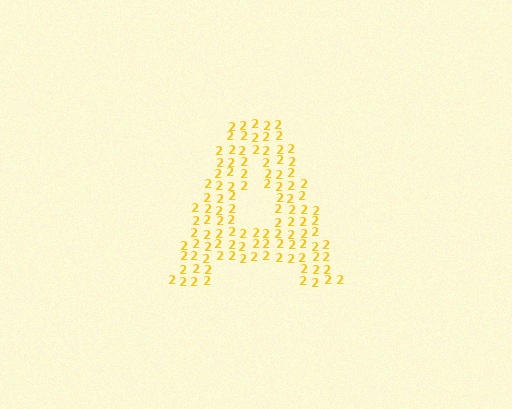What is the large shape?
The large shape is the letter A.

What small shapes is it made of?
It is made of small digit 2's.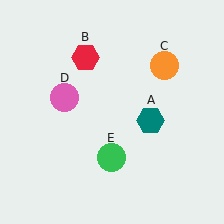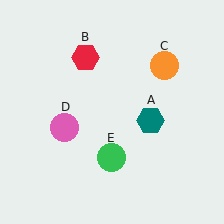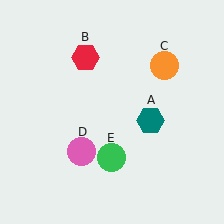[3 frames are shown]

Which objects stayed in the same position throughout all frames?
Teal hexagon (object A) and red hexagon (object B) and orange circle (object C) and green circle (object E) remained stationary.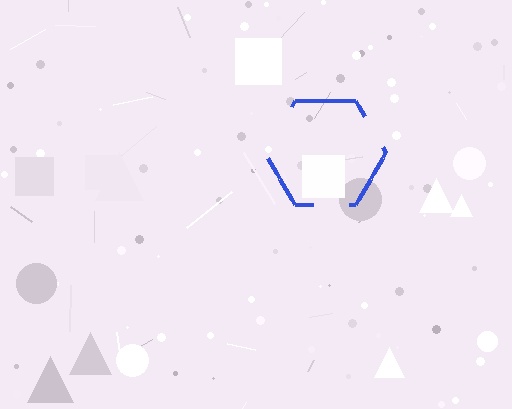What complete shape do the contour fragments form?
The contour fragments form a hexagon.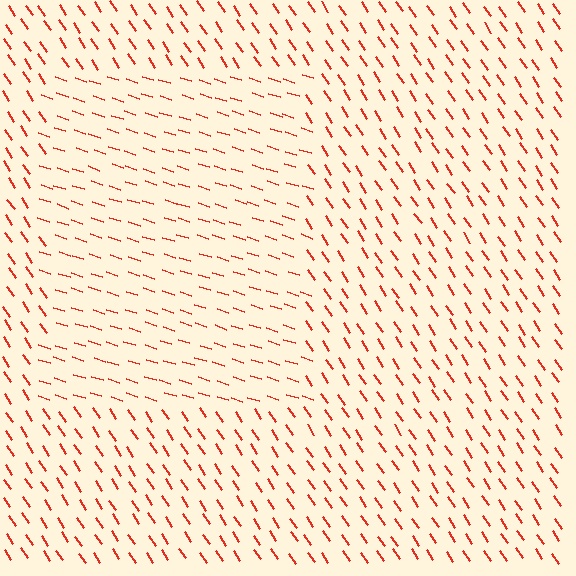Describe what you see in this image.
The image is filled with small red line segments. A rectangle region in the image has lines oriented differently from the surrounding lines, creating a visible texture boundary.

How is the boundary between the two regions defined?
The boundary is defined purely by a change in line orientation (approximately 38 degrees difference). All lines are the same color and thickness.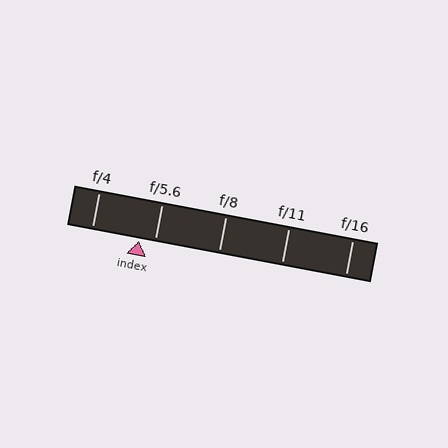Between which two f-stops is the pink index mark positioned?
The index mark is between f/4 and f/5.6.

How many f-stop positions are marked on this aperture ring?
There are 5 f-stop positions marked.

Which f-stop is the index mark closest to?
The index mark is closest to f/5.6.